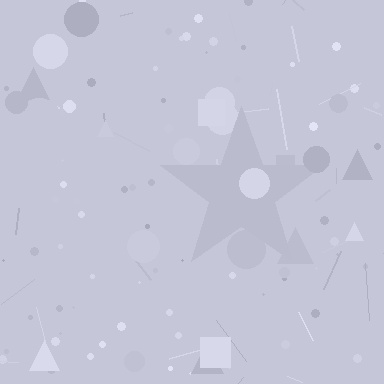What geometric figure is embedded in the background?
A star is embedded in the background.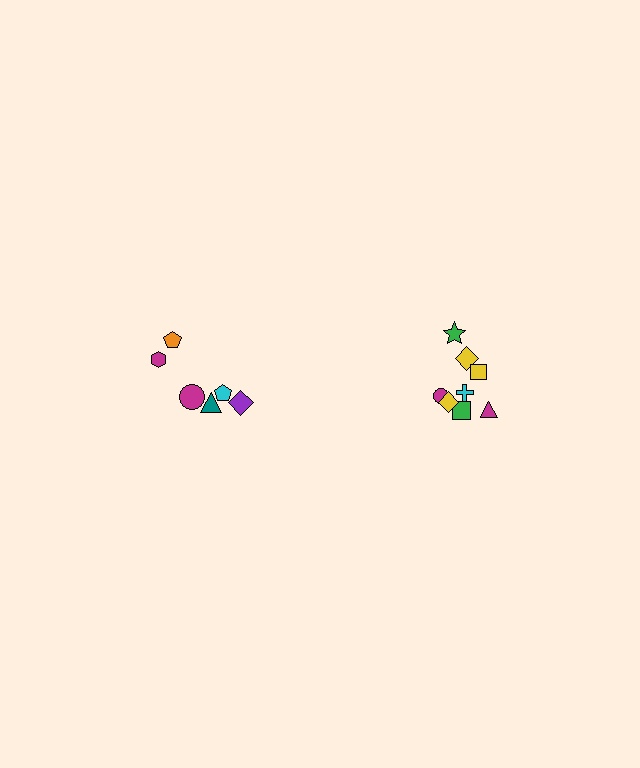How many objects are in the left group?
There are 6 objects.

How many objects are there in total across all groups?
There are 14 objects.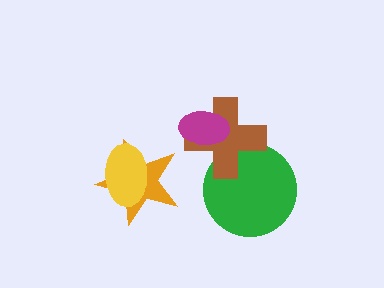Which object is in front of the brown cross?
The magenta ellipse is in front of the brown cross.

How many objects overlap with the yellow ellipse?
1 object overlaps with the yellow ellipse.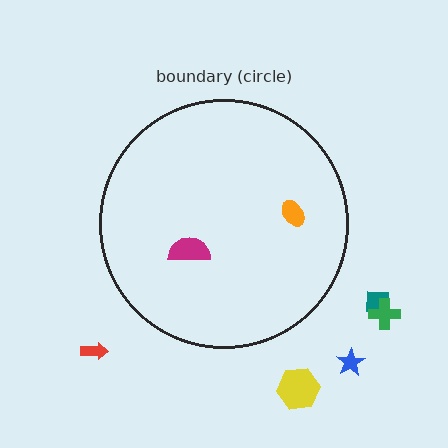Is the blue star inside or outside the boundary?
Outside.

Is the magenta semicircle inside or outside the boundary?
Inside.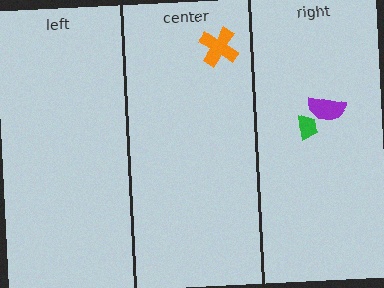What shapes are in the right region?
The green trapezoid, the purple semicircle.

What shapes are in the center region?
The orange cross.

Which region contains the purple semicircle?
The right region.